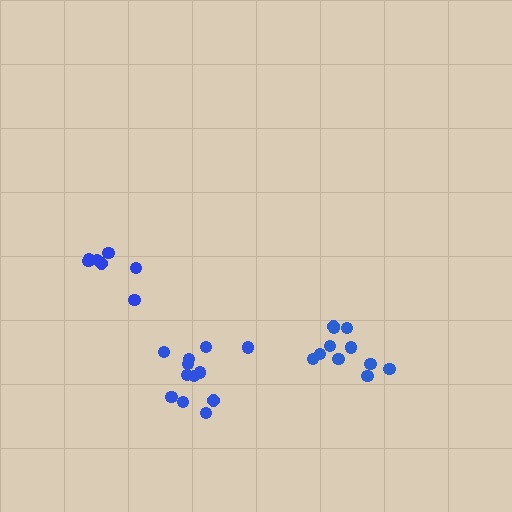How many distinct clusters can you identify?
There are 3 distinct clusters.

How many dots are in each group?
Group 1: 7 dots, Group 2: 12 dots, Group 3: 11 dots (30 total).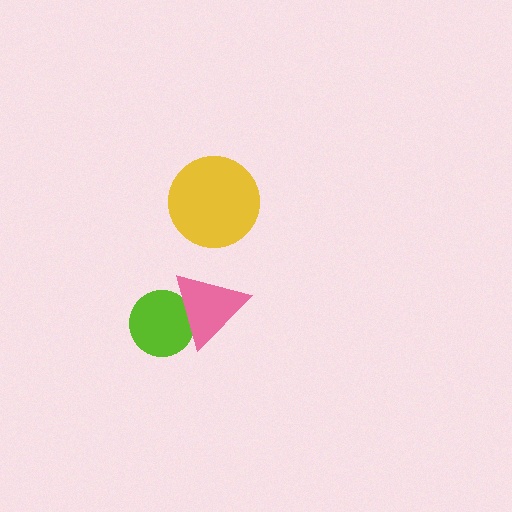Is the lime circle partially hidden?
Yes, it is partially covered by another shape.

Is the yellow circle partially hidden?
No, no other shape covers it.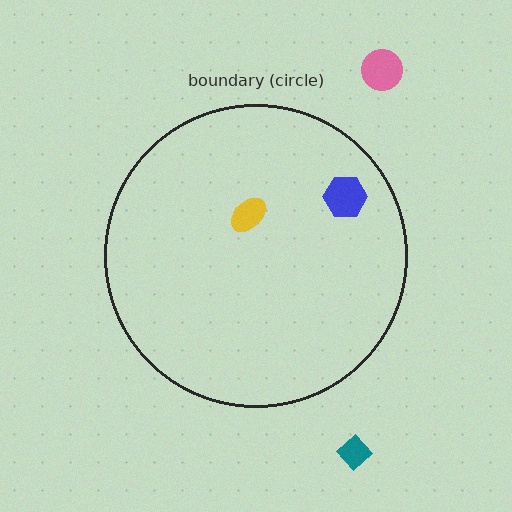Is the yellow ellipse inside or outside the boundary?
Inside.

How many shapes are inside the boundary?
2 inside, 2 outside.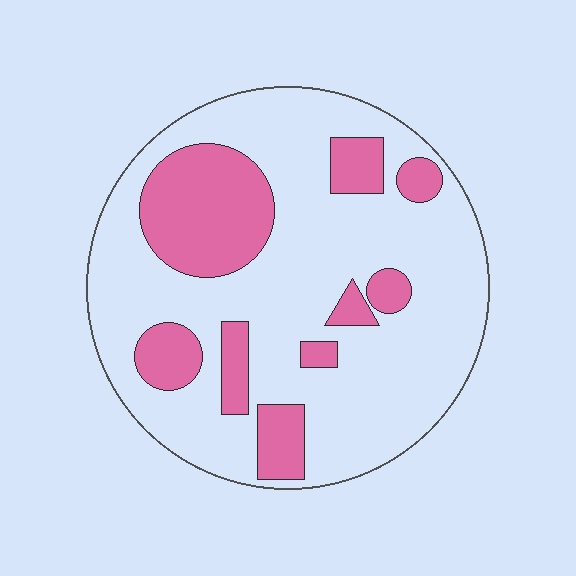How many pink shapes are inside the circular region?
9.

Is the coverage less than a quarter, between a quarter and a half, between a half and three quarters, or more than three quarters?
Between a quarter and a half.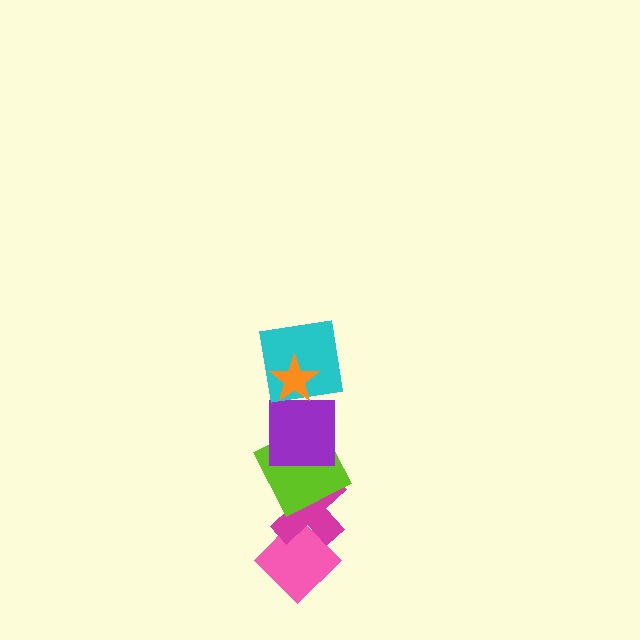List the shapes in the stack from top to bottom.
From top to bottom: the orange star, the cyan square, the purple square, the lime square, the magenta cross, the pink diamond.